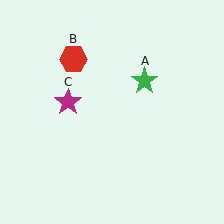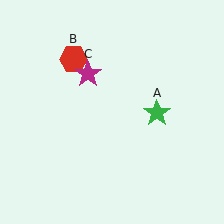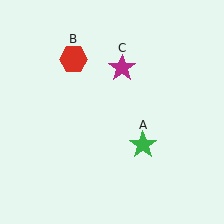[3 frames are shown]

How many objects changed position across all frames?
2 objects changed position: green star (object A), magenta star (object C).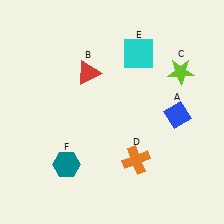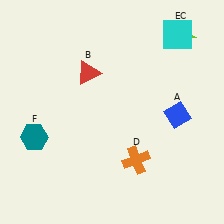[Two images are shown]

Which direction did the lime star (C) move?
The lime star (C) moved up.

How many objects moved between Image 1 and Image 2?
3 objects moved between the two images.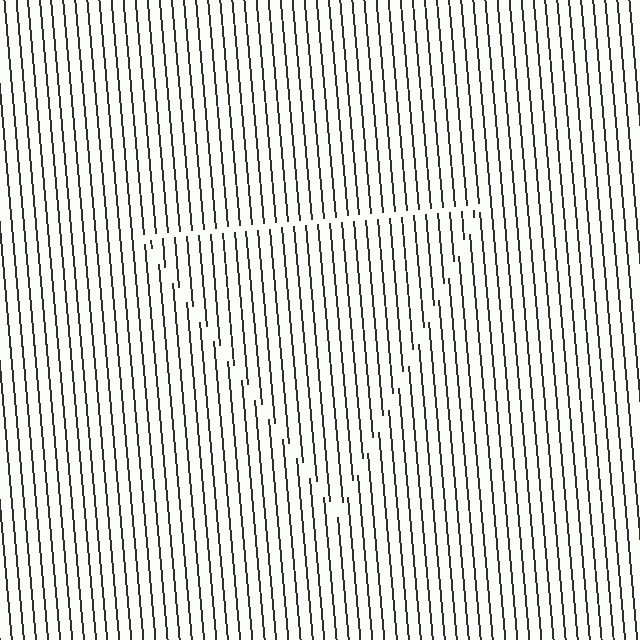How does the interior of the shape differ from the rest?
The interior of the shape contains the same grating, shifted by half a period — the contour is defined by the phase discontinuity where line-ends from the inner and outer gratings abut.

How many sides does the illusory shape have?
3 sides — the line-ends trace a triangle.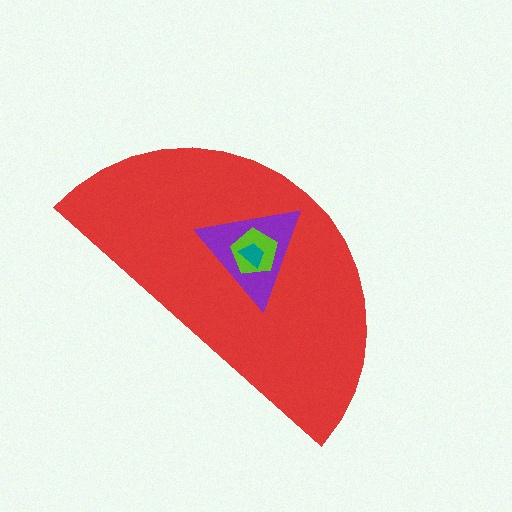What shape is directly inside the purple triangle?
The lime pentagon.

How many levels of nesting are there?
4.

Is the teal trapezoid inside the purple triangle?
Yes.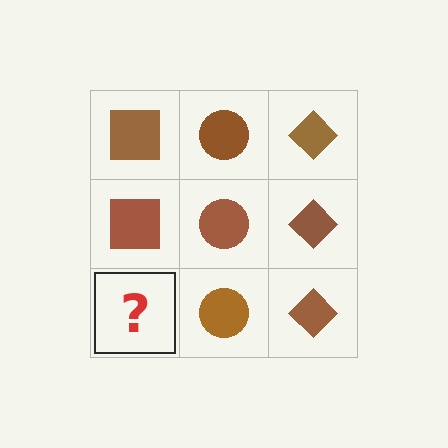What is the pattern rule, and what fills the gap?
The rule is that each column has a consistent shape. The gap should be filled with a brown square.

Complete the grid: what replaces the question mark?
The question mark should be replaced with a brown square.